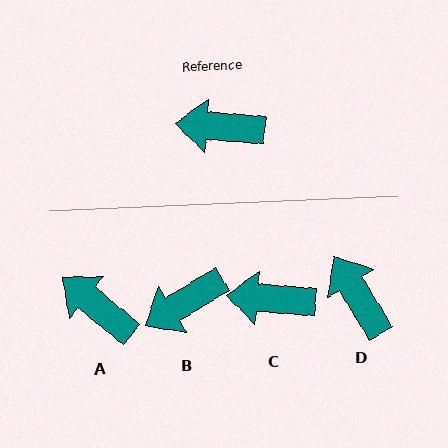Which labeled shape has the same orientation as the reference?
C.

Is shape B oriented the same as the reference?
No, it is off by about 36 degrees.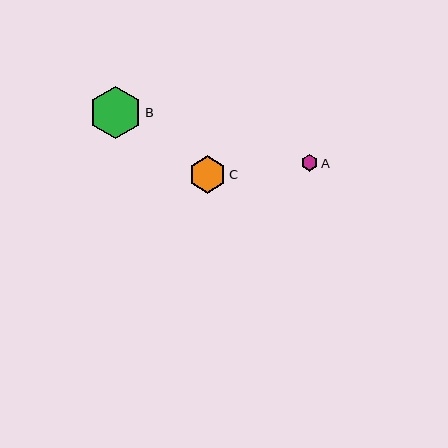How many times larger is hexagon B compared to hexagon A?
Hexagon B is approximately 3.1 times the size of hexagon A.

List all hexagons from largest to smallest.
From largest to smallest: B, C, A.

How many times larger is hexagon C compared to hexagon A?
Hexagon C is approximately 2.2 times the size of hexagon A.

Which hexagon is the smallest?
Hexagon A is the smallest with a size of approximately 17 pixels.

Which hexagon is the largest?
Hexagon B is the largest with a size of approximately 53 pixels.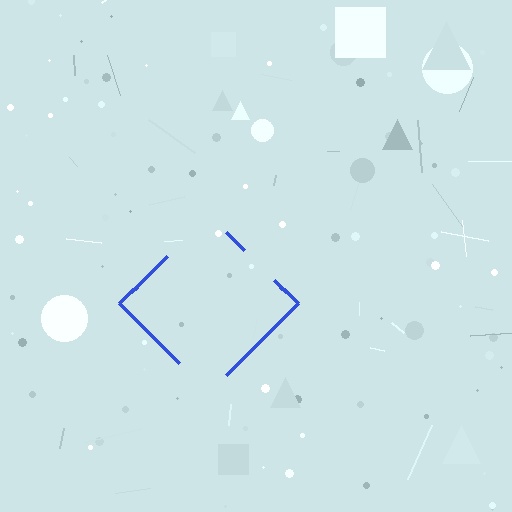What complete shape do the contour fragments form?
The contour fragments form a diamond.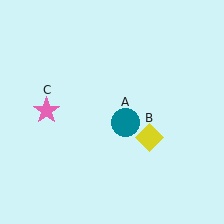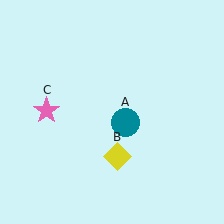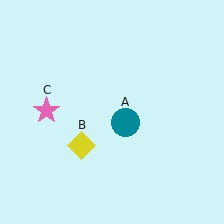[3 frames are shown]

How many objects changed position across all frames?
1 object changed position: yellow diamond (object B).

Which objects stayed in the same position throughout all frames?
Teal circle (object A) and pink star (object C) remained stationary.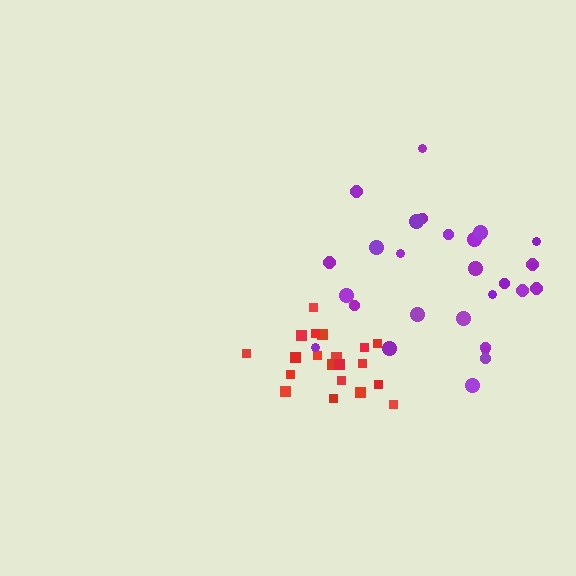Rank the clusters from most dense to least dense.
red, purple.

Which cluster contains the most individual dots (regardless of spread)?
Purple (28).